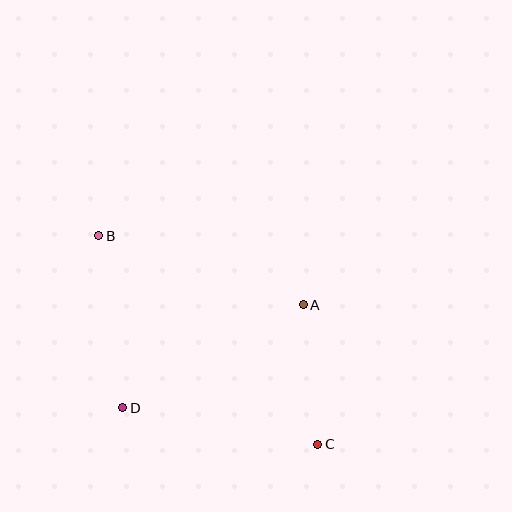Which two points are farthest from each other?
Points B and C are farthest from each other.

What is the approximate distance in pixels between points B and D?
The distance between B and D is approximately 174 pixels.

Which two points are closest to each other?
Points A and C are closest to each other.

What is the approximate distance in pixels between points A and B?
The distance between A and B is approximately 216 pixels.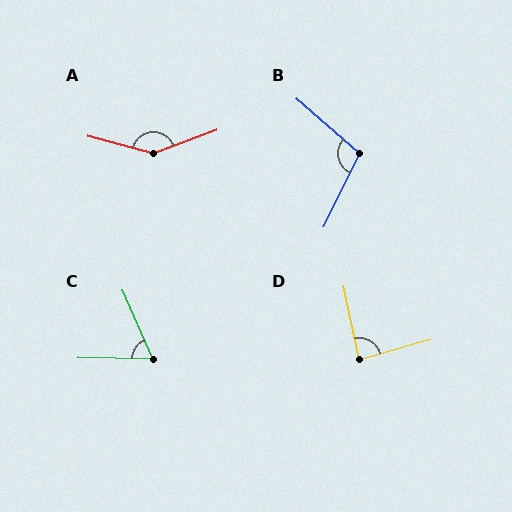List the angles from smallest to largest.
C (66°), D (86°), B (105°), A (144°).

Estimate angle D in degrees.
Approximately 86 degrees.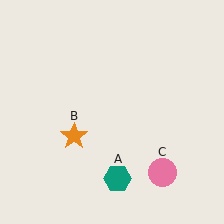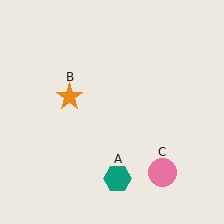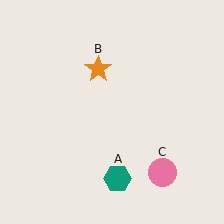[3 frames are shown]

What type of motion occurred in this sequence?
The orange star (object B) rotated clockwise around the center of the scene.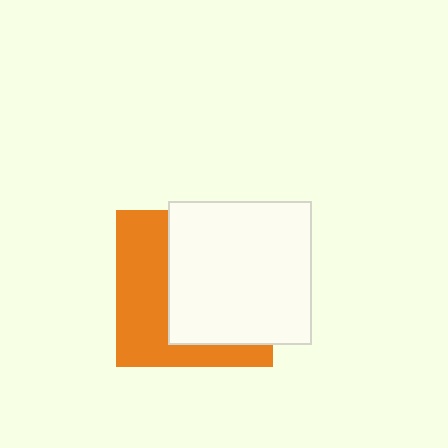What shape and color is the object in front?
The object in front is a white square.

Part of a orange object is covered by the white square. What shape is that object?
It is a square.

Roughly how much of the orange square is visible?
A small part of it is visible (roughly 42%).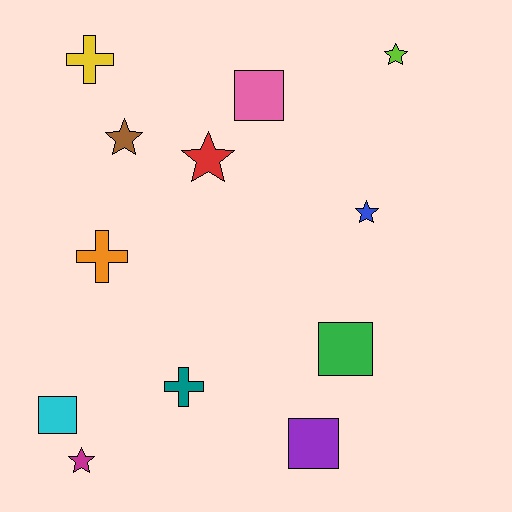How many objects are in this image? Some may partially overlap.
There are 12 objects.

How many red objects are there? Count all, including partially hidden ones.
There is 1 red object.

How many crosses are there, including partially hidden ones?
There are 3 crosses.